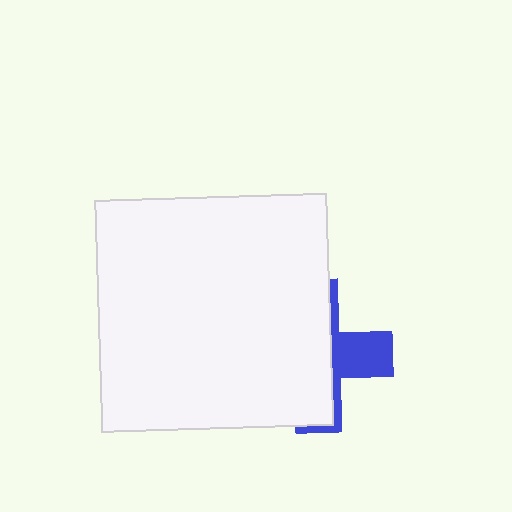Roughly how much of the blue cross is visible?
A small part of it is visible (roughly 32%).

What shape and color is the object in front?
The object in front is a white square.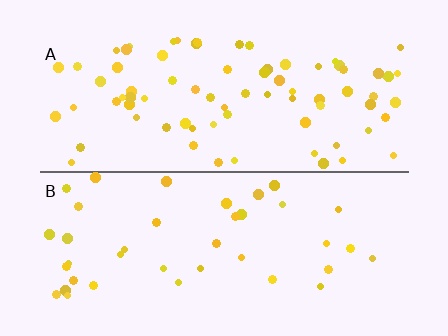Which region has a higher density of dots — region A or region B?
A (the top).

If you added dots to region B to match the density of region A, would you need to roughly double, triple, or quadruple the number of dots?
Approximately double.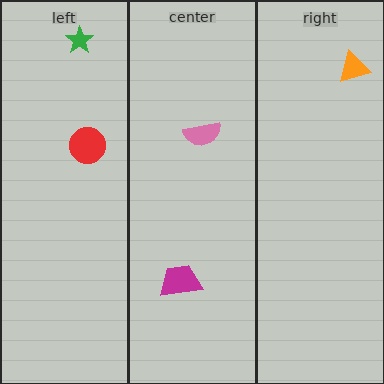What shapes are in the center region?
The magenta trapezoid, the pink semicircle.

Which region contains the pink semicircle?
The center region.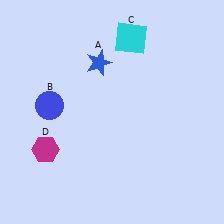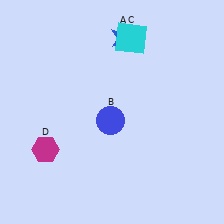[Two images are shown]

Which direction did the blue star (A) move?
The blue star (A) moved up.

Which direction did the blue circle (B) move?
The blue circle (B) moved right.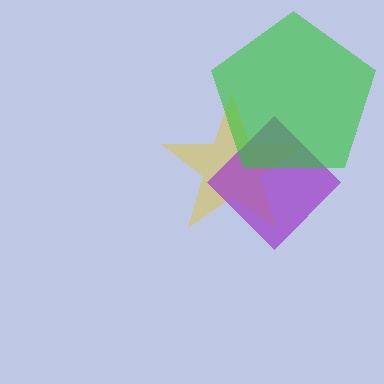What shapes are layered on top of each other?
The layered shapes are: a yellow star, a purple diamond, a green pentagon.